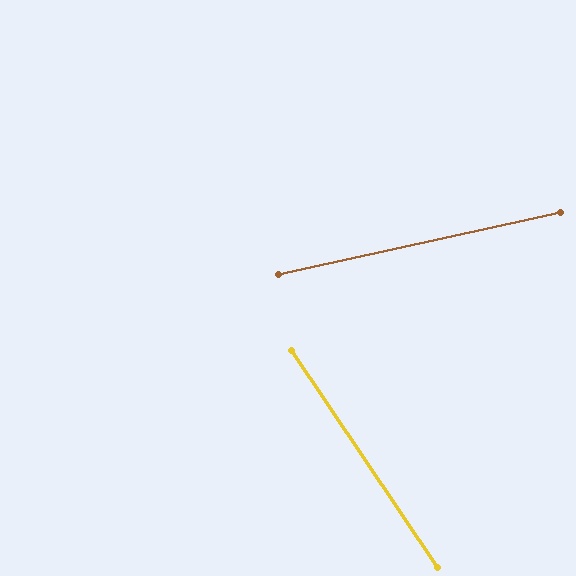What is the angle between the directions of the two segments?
Approximately 69 degrees.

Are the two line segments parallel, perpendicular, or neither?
Neither parallel nor perpendicular — they differ by about 69°.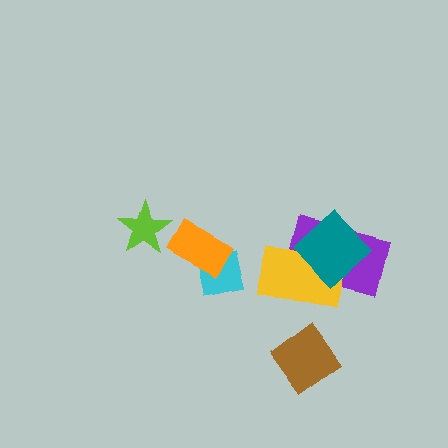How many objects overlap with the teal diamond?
2 objects overlap with the teal diamond.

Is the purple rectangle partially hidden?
Yes, it is partially covered by another shape.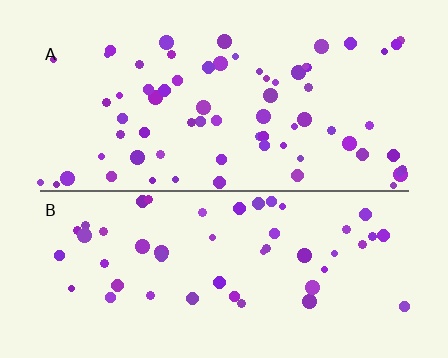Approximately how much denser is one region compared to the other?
Approximately 1.4× — region A over region B.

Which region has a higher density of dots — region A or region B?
A (the top).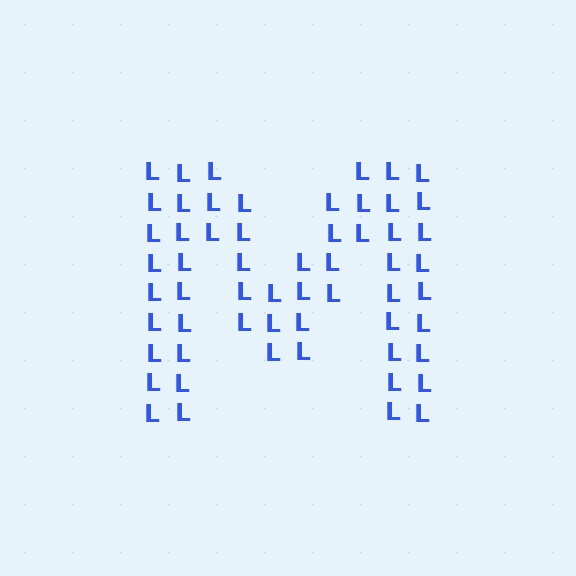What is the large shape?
The large shape is the letter M.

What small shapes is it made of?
It is made of small letter L's.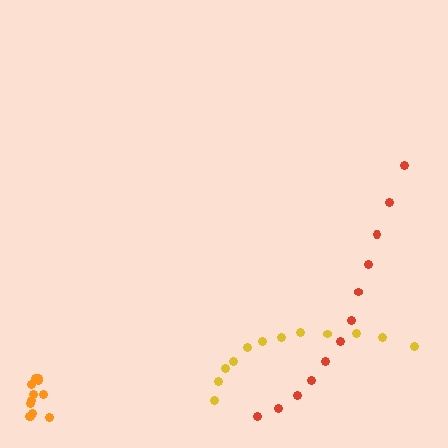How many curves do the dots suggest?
There are 3 distinct paths.